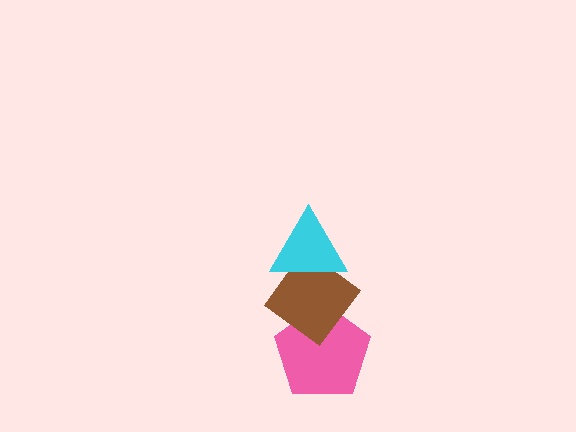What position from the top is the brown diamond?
The brown diamond is 2nd from the top.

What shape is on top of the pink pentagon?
The brown diamond is on top of the pink pentagon.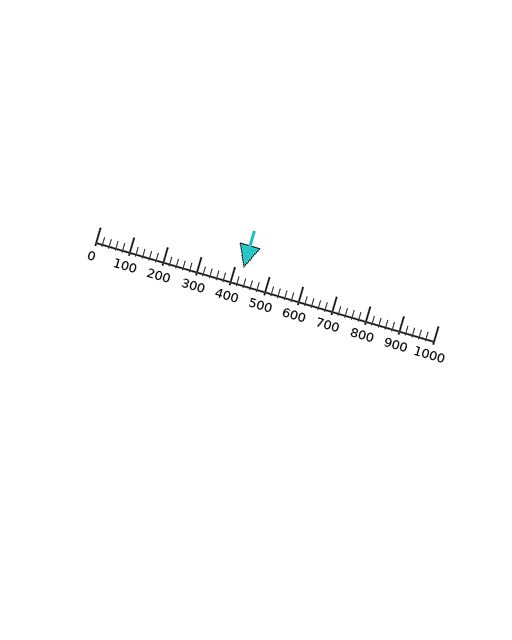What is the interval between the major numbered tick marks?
The major tick marks are spaced 100 units apart.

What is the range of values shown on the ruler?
The ruler shows values from 0 to 1000.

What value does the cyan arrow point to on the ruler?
The cyan arrow points to approximately 426.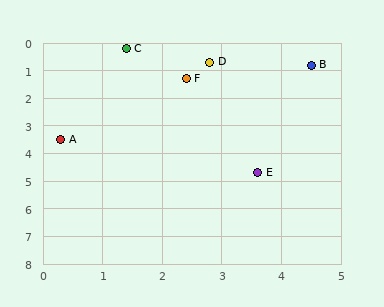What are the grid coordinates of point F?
Point F is at approximately (2.4, 1.3).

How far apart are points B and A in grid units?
Points B and A are about 5.0 grid units apart.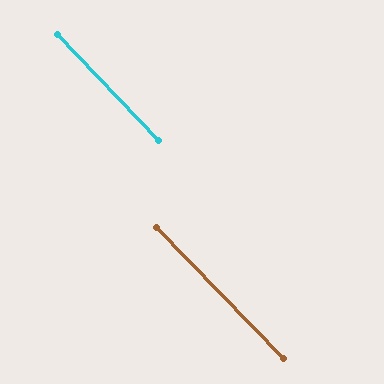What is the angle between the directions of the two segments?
Approximately 0 degrees.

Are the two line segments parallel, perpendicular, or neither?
Parallel — their directions differ by only 0.4°.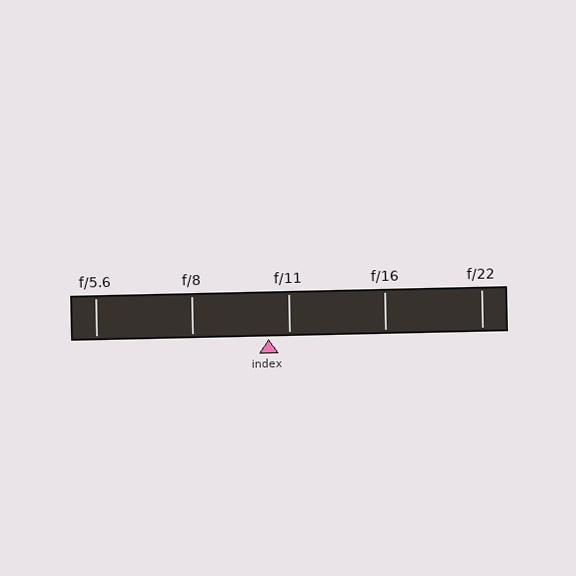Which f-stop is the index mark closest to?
The index mark is closest to f/11.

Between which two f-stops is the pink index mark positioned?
The index mark is between f/8 and f/11.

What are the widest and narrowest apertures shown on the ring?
The widest aperture shown is f/5.6 and the narrowest is f/22.